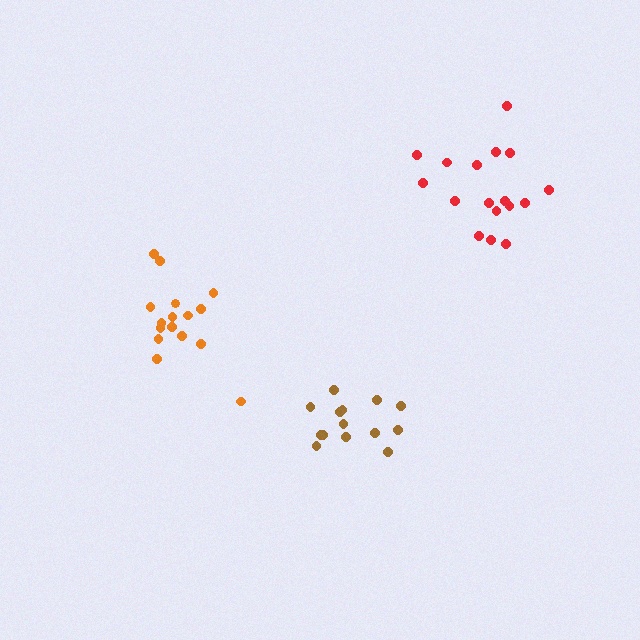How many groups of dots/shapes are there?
There are 3 groups.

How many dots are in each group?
Group 1: 16 dots, Group 2: 17 dots, Group 3: 14 dots (47 total).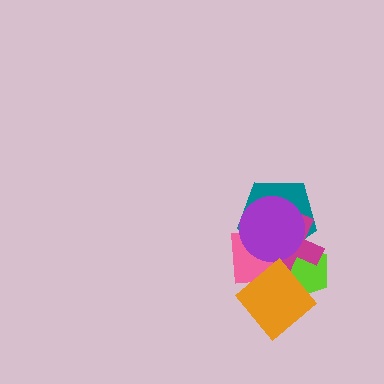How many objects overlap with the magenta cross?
5 objects overlap with the magenta cross.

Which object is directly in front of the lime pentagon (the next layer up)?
The pink square is directly in front of the lime pentagon.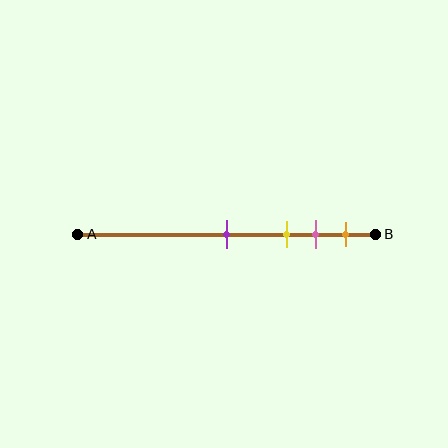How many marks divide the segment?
There are 4 marks dividing the segment.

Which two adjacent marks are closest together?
The pink and orange marks are the closest adjacent pair.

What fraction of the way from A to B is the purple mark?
The purple mark is approximately 50% (0.5) of the way from A to B.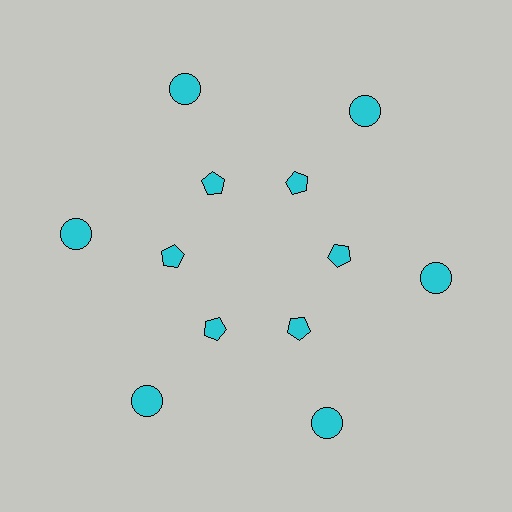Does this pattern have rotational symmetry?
Yes, this pattern has 6-fold rotational symmetry. It looks the same after rotating 60 degrees around the center.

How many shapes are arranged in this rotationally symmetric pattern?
There are 12 shapes, arranged in 6 groups of 2.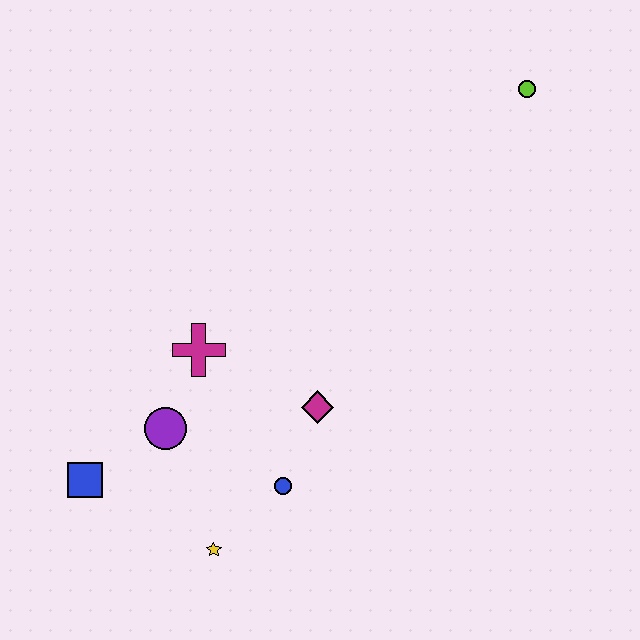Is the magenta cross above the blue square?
Yes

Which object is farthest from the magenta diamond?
The lime circle is farthest from the magenta diamond.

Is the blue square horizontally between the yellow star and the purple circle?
No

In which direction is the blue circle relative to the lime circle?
The blue circle is below the lime circle.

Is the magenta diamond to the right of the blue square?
Yes